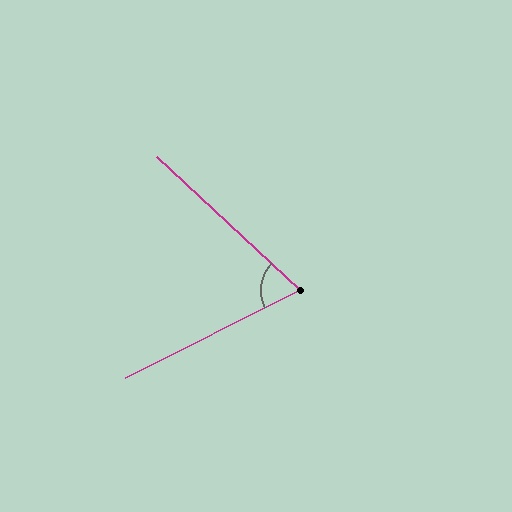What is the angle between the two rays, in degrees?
Approximately 70 degrees.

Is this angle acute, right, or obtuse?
It is acute.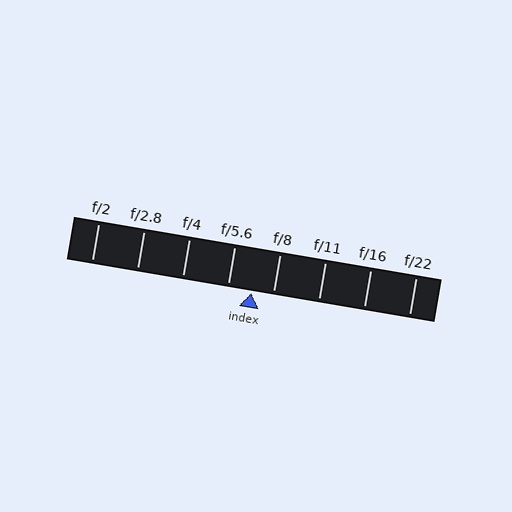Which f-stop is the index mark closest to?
The index mark is closest to f/8.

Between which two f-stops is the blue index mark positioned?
The index mark is between f/5.6 and f/8.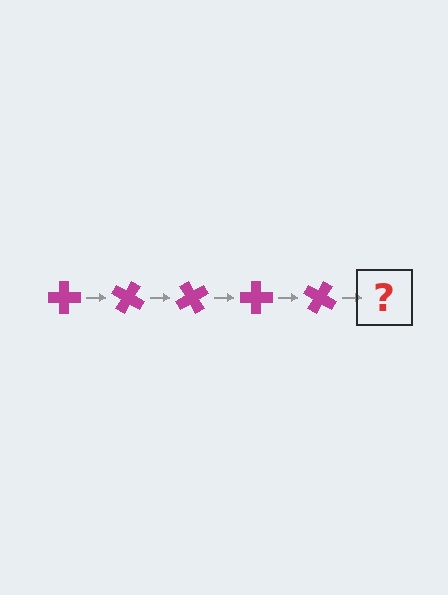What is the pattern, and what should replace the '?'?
The pattern is that the cross rotates 30 degrees each step. The '?' should be a magenta cross rotated 150 degrees.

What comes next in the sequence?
The next element should be a magenta cross rotated 150 degrees.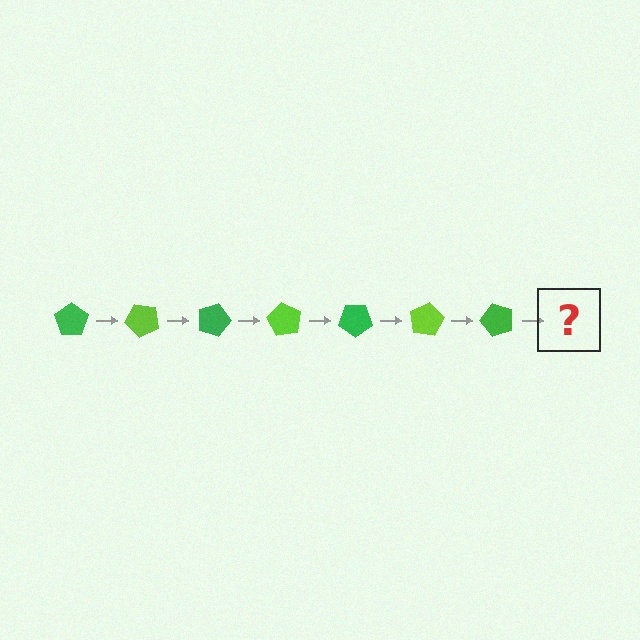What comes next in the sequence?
The next element should be a lime pentagon, rotated 315 degrees from the start.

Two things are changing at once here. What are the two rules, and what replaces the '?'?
The two rules are that it rotates 45 degrees each step and the color cycles through green and lime. The '?' should be a lime pentagon, rotated 315 degrees from the start.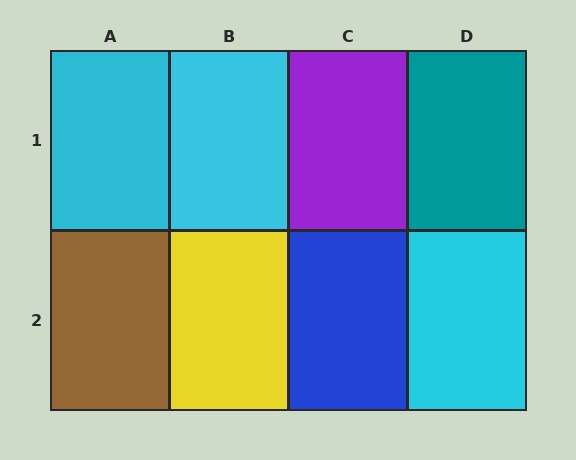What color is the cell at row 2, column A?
Brown.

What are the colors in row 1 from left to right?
Cyan, cyan, purple, teal.